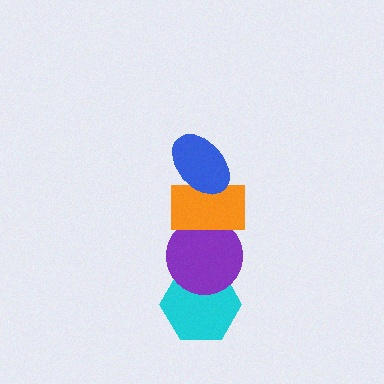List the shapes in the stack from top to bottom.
From top to bottom: the blue ellipse, the orange rectangle, the purple circle, the cyan hexagon.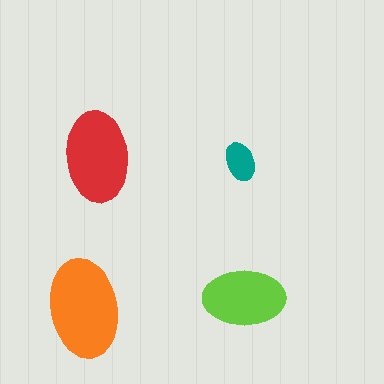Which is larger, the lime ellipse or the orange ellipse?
The orange one.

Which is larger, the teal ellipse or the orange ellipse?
The orange one.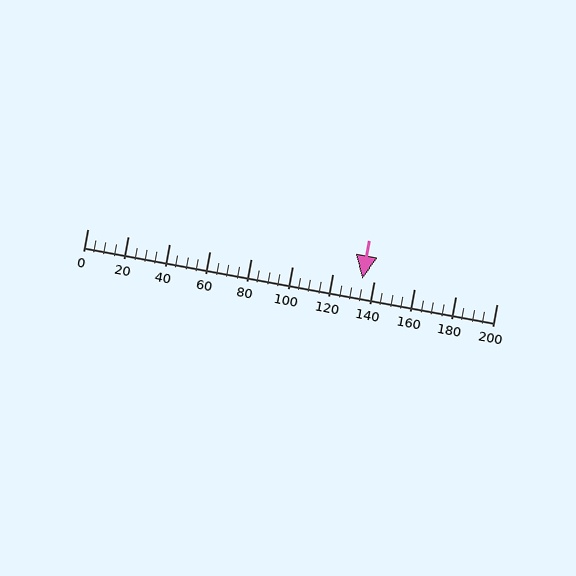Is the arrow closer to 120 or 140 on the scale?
The arrow is closer to 140.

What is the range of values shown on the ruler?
The ruler shows values from 0 to 200.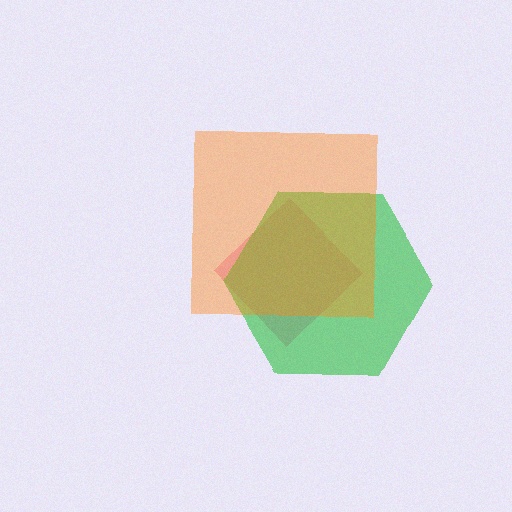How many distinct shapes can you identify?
There are 3 distinct shapes: a pink diamond, a green hexagon, an orange square.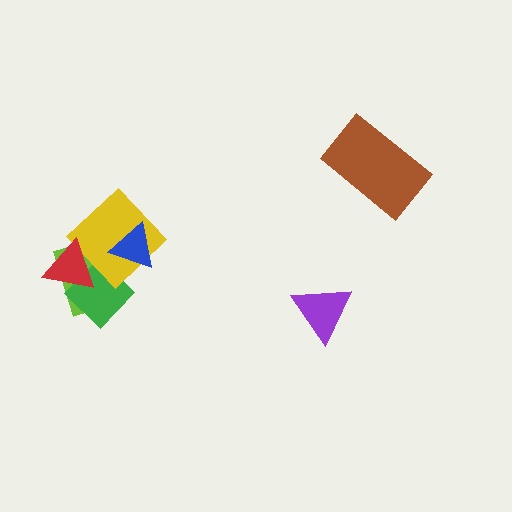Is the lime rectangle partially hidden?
Yes, it is partially covered by another shape.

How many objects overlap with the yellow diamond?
4 objects overlap with the yellow diamond.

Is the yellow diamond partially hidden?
Yes, it is partially covered by another shape.